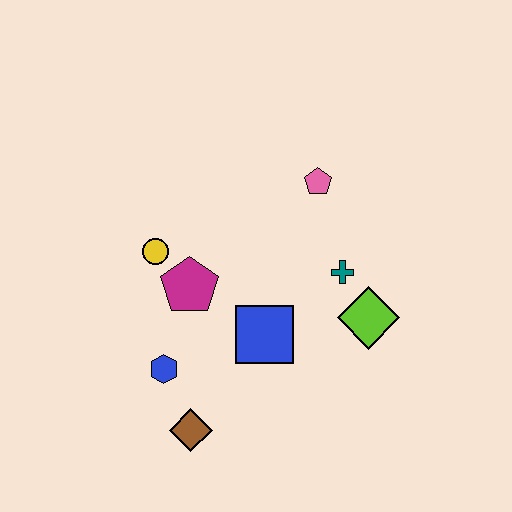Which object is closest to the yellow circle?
The magenta pentagon is closest to the yellow circle.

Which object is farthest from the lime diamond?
The yellow circle is farthest from the lime diamond.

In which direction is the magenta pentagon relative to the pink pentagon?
The magenta pentagon is to the left of the pink pentagon.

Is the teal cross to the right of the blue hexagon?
Yes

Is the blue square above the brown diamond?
Yes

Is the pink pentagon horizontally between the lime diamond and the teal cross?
No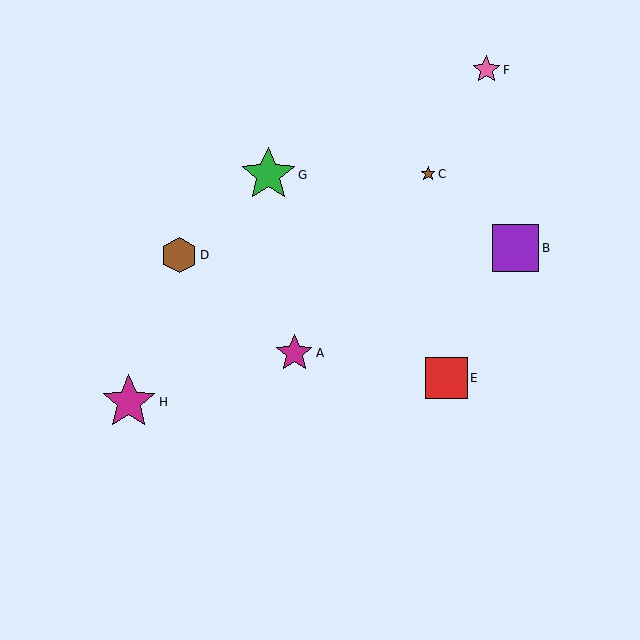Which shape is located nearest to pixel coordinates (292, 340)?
The magenta star (labeled A) at (294, 353) is nearest to that location.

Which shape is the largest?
The green star (labeled G) is the largest.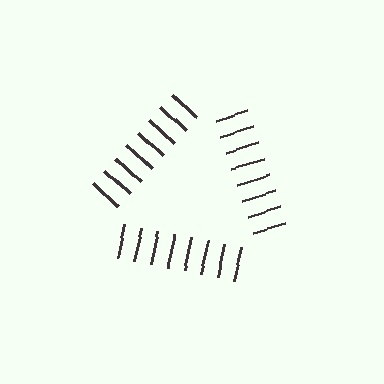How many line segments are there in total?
24 — 8 along each of the 3 edges.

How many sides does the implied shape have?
3 sides — the line-ends trace a triangle.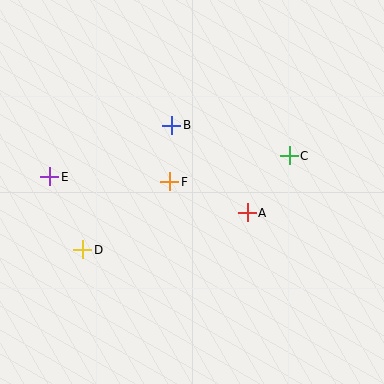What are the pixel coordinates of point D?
Point D is at (83, 250).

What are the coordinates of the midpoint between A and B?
The midpoint between A and B is at (210, 169).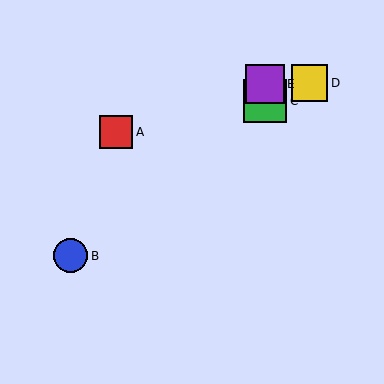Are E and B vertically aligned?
No, E is at x≈265 and B is at x≈71.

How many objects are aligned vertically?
2 objects (C, E) are aligned vertically.